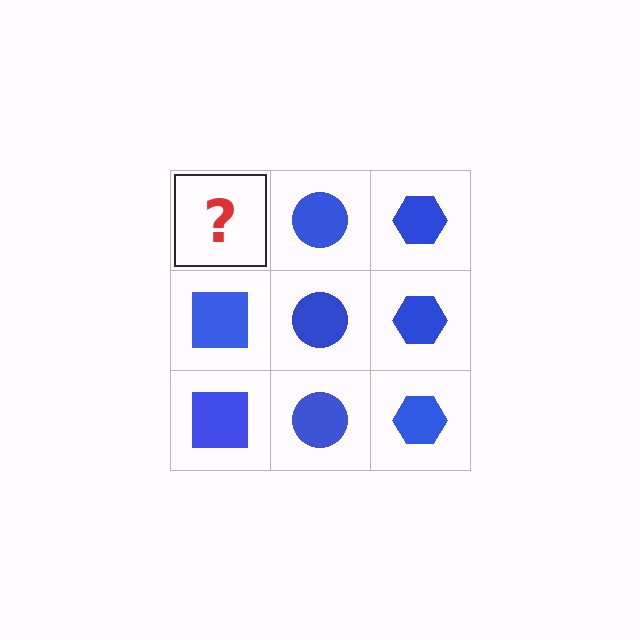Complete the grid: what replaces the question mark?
The question mark should be replaced with a blue square.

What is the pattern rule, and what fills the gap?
The rule is that each column has a consistent shape. The gap should be filled with a blue square.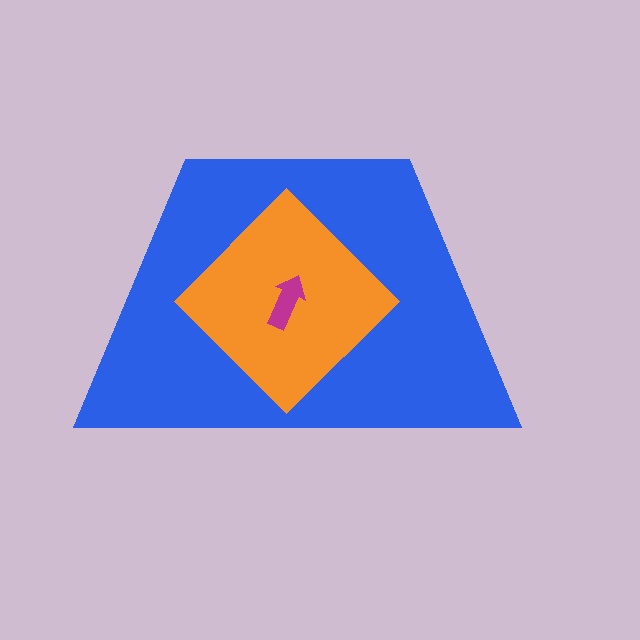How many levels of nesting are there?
3.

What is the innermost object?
The magenta arrow.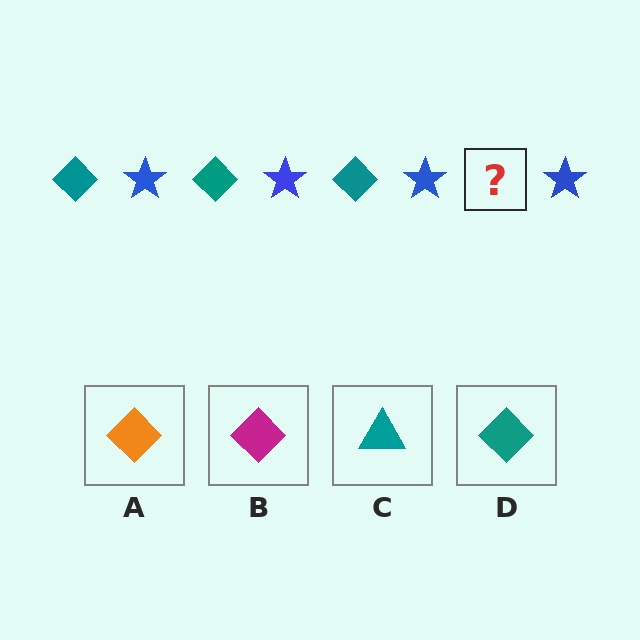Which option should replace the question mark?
Option D.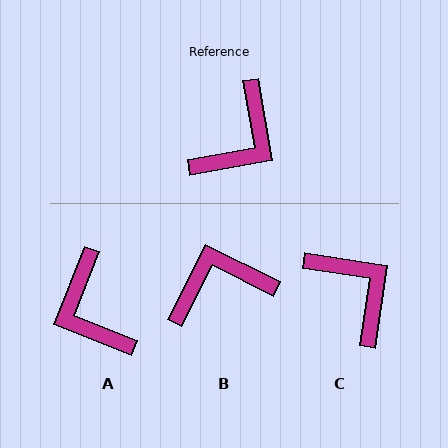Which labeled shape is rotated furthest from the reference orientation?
B, about 144 degrees away.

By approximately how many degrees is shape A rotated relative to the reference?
Approximately 122 degrees clockwise.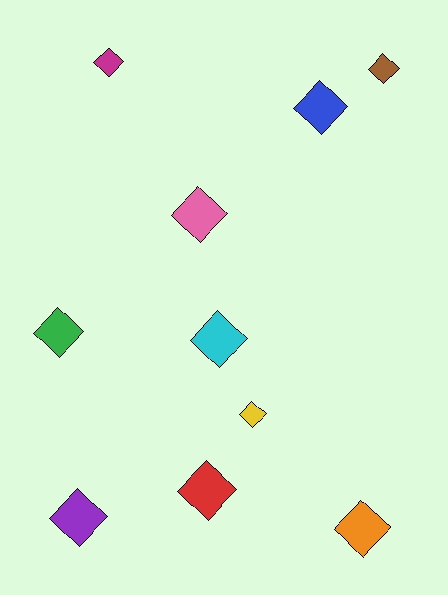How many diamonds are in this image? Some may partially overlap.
There are 10 diamonds.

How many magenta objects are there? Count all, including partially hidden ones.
There is 1 magenta object.